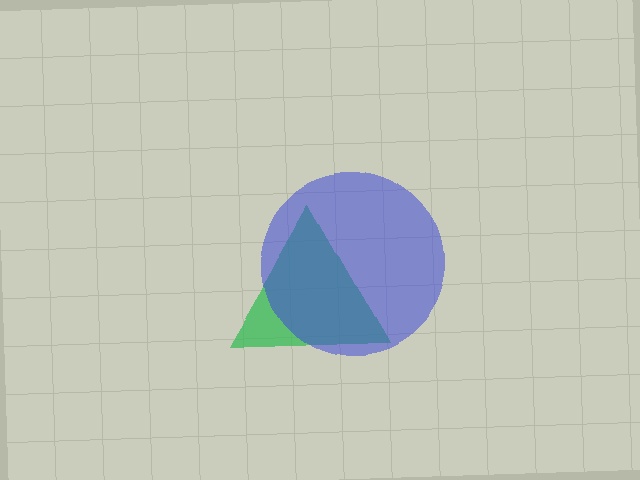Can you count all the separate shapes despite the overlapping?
Yes, there are 2 separate shapes.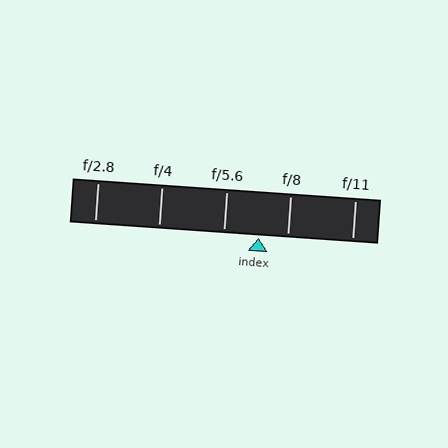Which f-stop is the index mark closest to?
The index mark is closest to f/8.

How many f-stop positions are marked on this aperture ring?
There are 5 f-stop positions marked.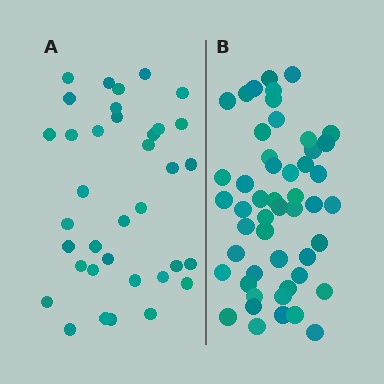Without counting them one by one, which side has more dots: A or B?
Region B (the right region) has more dots.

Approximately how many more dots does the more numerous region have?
Region B has approximately 15 more dots than region A.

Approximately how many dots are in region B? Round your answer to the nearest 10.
About 50 dots.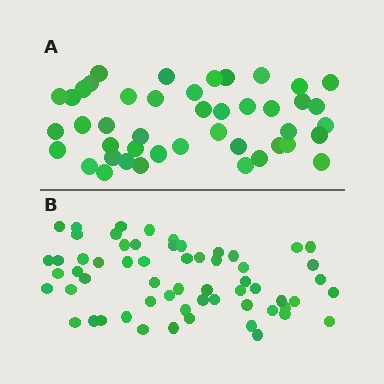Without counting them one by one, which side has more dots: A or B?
Region B (the bottom region) has more dots.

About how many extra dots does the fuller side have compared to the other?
Region B has approximately 15 more dots than region A.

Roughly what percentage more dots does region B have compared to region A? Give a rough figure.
About 35% more.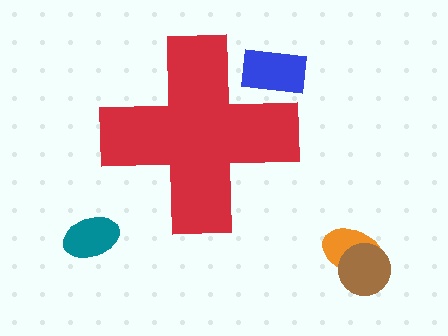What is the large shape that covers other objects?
A red cross.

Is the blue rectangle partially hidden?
Yes, the blue rectangle is partially hidden behind the red cross.